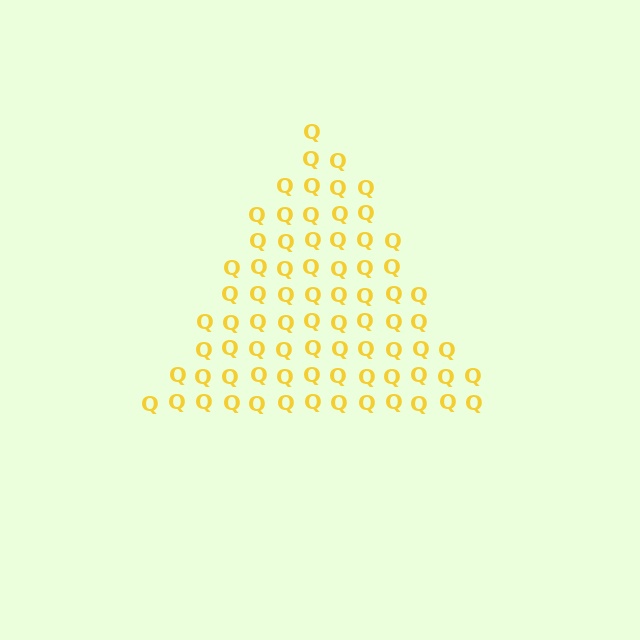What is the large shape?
The large shape is a triangle.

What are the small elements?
The small elements are letter Q's.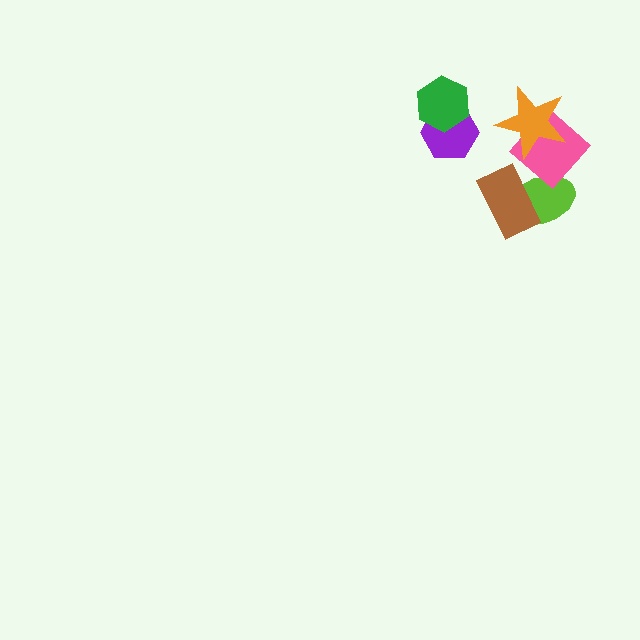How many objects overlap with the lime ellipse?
2 objects overlap with the lime ellipse.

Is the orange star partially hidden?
No, no other shape covers it.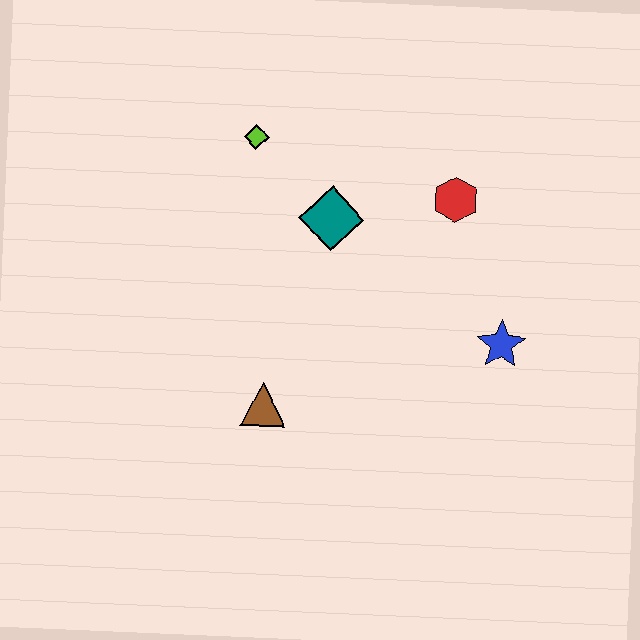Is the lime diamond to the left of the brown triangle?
Yes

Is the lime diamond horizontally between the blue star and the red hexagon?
No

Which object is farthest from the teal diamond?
The blue star is farthest from the teal diamond.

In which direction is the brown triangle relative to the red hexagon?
The brown triangle is below the red hexagon.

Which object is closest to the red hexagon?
The teal diamond is closest to the red hexagon.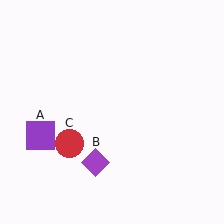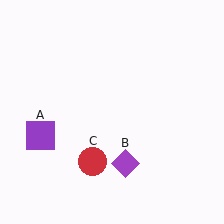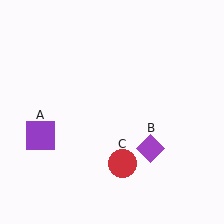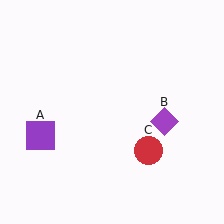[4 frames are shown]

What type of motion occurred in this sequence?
The purple diamond (object B), red circle (object C) rotated counterclockwise around the center of the scene.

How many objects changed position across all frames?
2 objects changed position: purple diamond (object B), red circle (object C).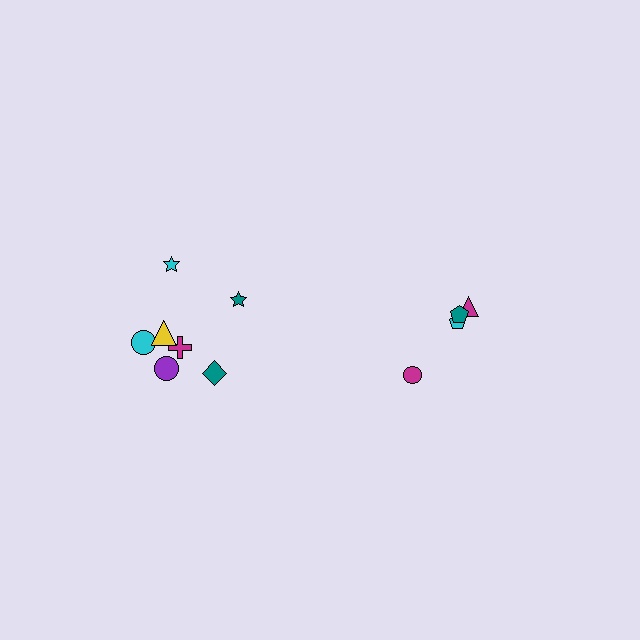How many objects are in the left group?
There are 7 objects.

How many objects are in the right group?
There are 4 objects.